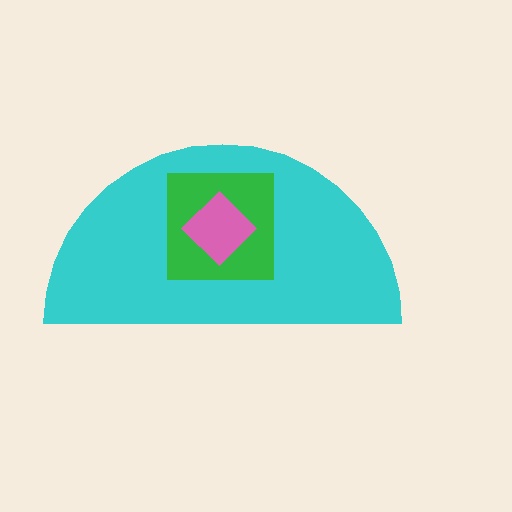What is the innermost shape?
The pink diamond.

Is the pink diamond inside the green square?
Yes.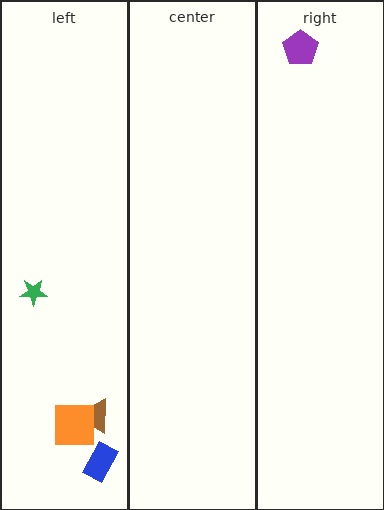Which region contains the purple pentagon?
The right region.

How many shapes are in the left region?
4.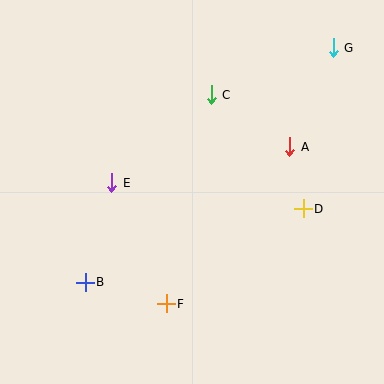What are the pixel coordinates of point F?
Point F is at (166, 304).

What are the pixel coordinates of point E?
Point E is at (112, 183).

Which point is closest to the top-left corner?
Point E is closest to the top-left corner.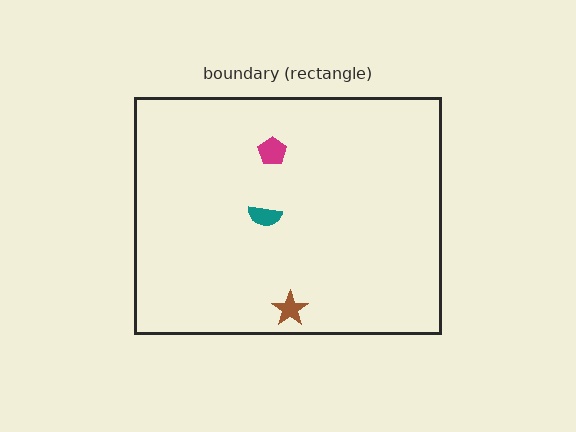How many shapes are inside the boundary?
3 inside, 0 outside.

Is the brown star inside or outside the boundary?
Inside.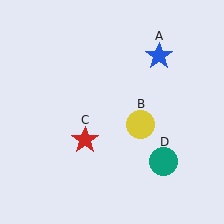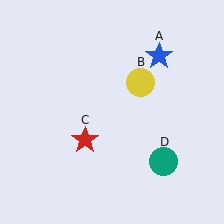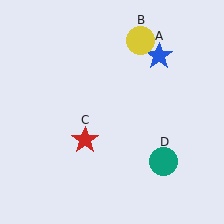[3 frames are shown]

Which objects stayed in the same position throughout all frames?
Blue star (object A) and red star (object C) and teal circle (object D) remained stationary.